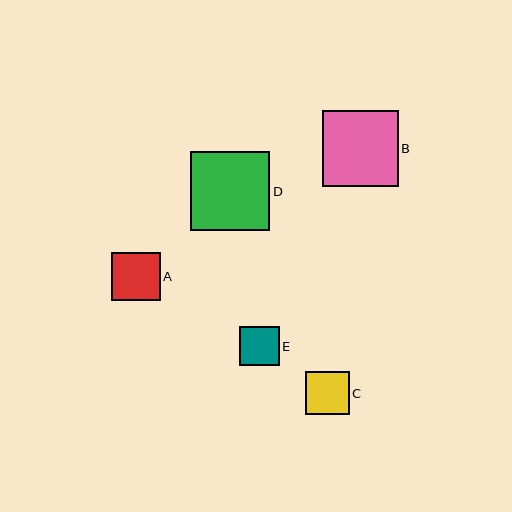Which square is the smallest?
Square E is the smallest with a size of approximately 40 pixels.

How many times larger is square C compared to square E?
Square C is approximately 1.1 times the size of square E.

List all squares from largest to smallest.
From largest to smallest: D, B, A, C, E.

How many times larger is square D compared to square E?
Square D is approximately 2.0 times the size of square E.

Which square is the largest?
Square D is the largest with a size of approximately 79 pixels.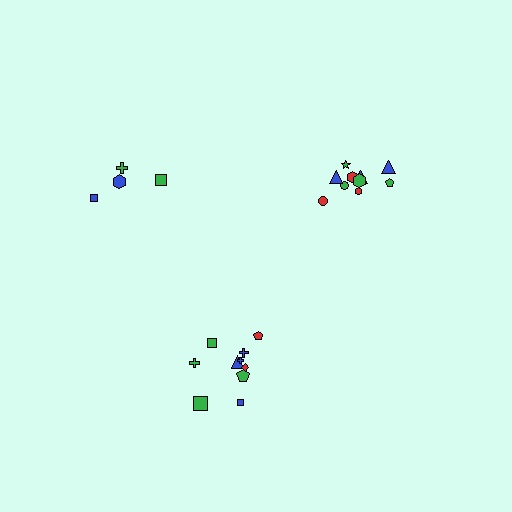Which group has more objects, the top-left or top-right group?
The top-right group.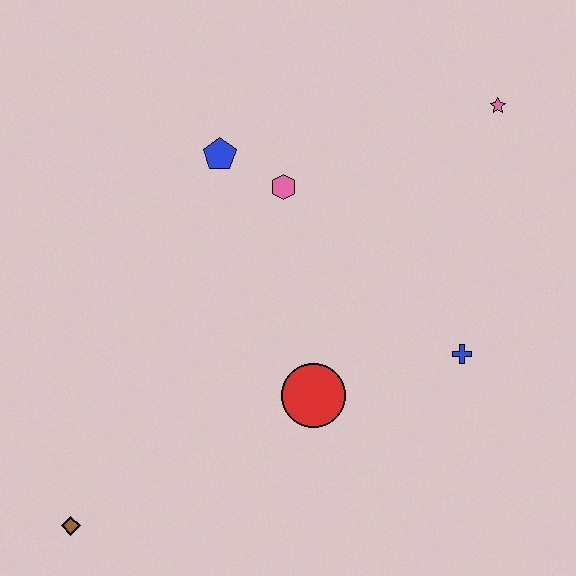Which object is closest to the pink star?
The pink hexagon is closest to the pink star.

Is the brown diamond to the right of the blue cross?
No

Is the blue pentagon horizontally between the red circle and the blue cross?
No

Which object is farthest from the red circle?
The pink star is farthest from the red circle.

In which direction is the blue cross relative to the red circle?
The blue cross is to the right of the red circle.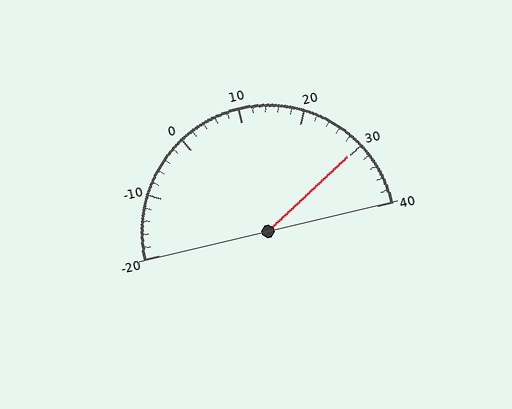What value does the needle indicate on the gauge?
The needle indicates approximately 30.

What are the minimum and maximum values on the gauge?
The gauge ranges from -20 to 40.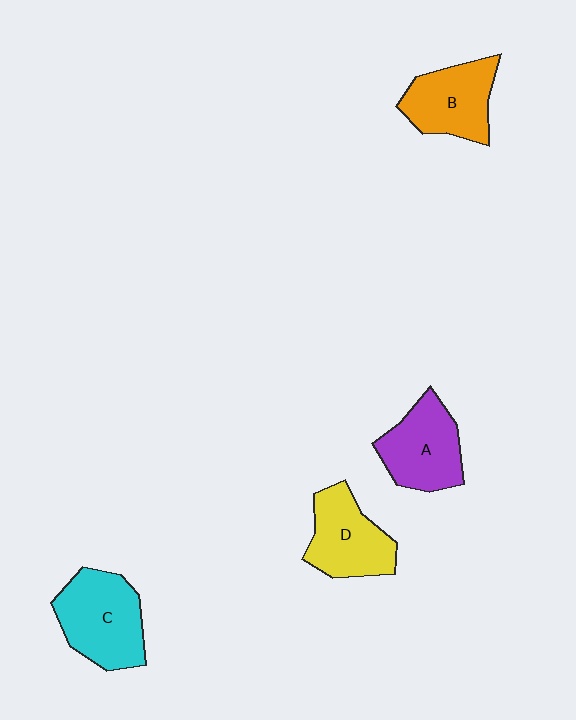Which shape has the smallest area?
Shape D (yellow).